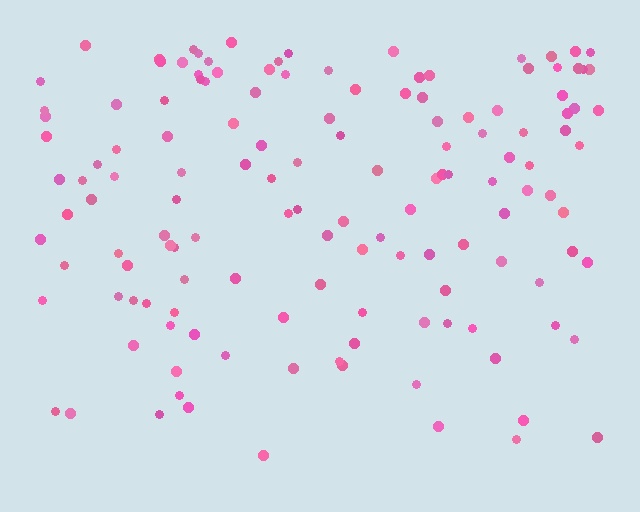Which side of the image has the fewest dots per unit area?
The bottom.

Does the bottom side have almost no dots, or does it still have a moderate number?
Still a moderate number, just noticeably fewer than the top.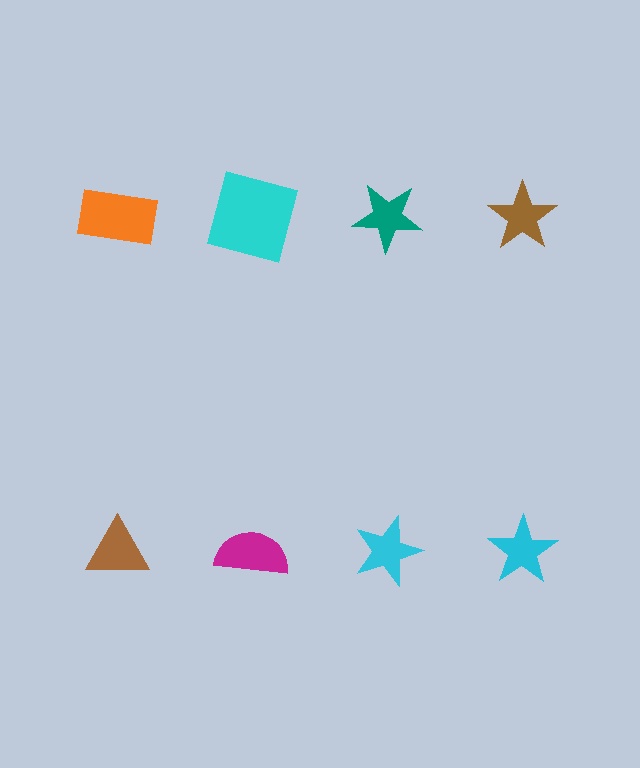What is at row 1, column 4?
A brown star.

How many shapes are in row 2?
4 shapes.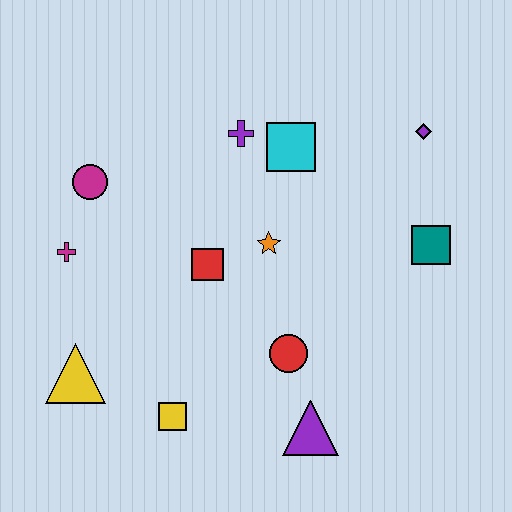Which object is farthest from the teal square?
The yellow triangle is farthest from the teal square.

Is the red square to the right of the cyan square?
No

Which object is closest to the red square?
The orange star is closest to the red square.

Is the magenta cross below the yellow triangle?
No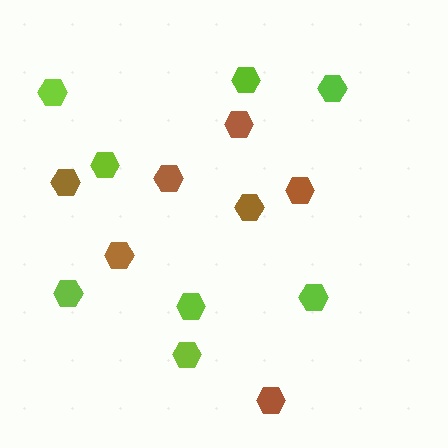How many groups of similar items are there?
There are 2 groups: one group of brown hexagons (7) and one group of lime hexagons (8).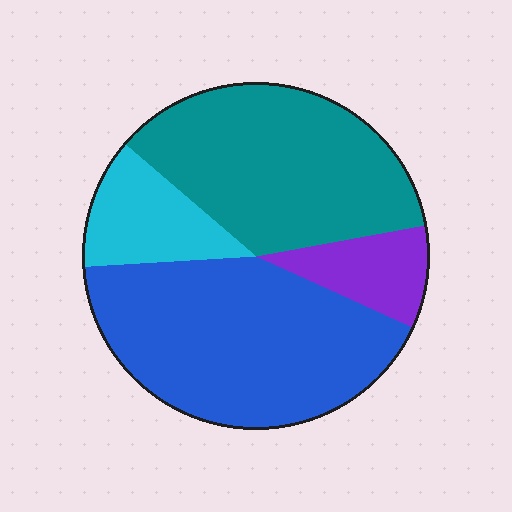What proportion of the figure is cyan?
Cyan takes up about one eighth (1/8) of the figure.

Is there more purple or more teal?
Teal.